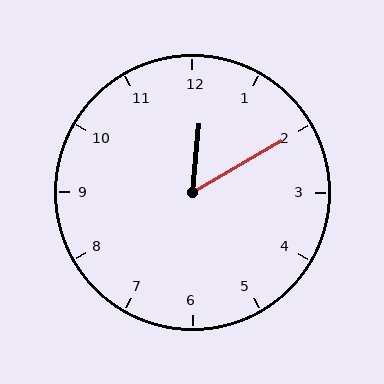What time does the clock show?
12:10.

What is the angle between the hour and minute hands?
Approximately 55 degrees.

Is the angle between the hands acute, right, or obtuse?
It is acute.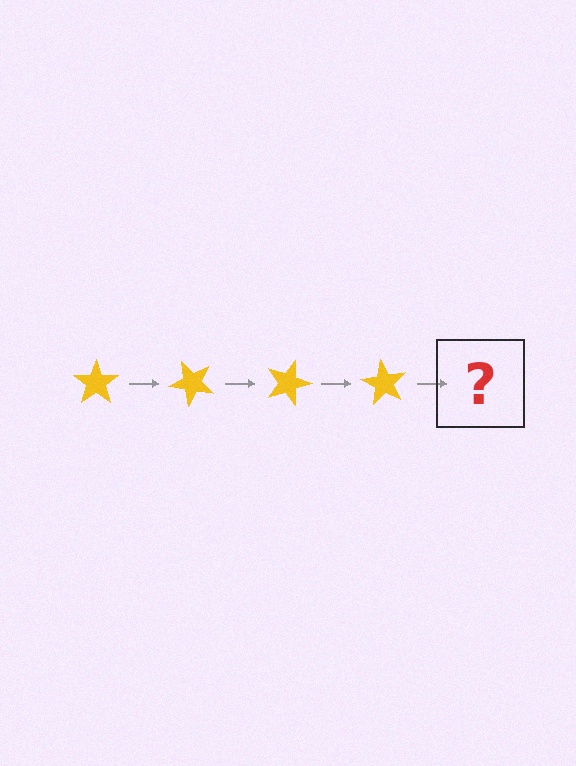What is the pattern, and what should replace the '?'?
The pattern is that the star rotates 45 degrees each step. The '?' should be a yellow star rotated 180 degrees.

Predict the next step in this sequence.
The next step is a yellow star rotated 180 degrees.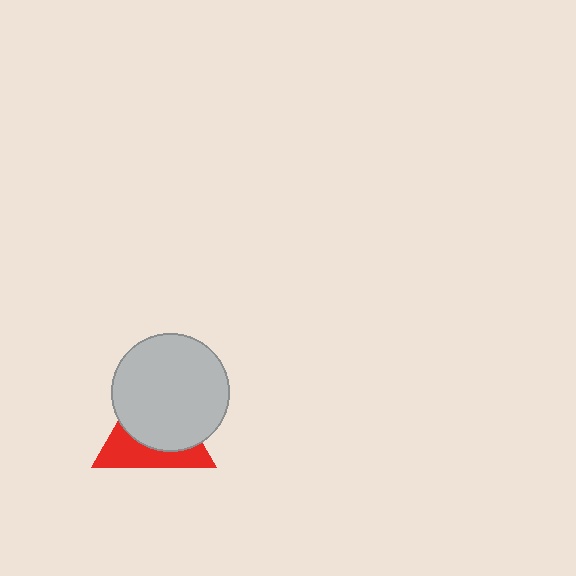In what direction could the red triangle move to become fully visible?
The red triangle could move toward the lower-left. That would shift it out from behind the light gray circle entirely.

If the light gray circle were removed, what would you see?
You would see the complete red triangle.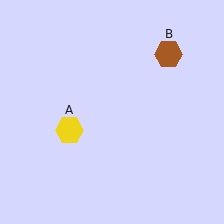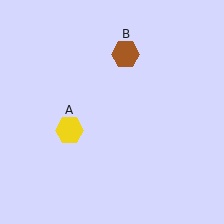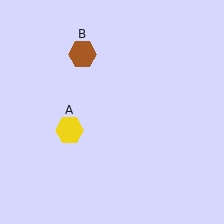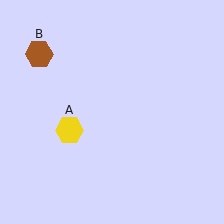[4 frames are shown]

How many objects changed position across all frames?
1 object changed position: brown hexagon (object B).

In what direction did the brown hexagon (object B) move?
The brown hexagon (object B) moved left.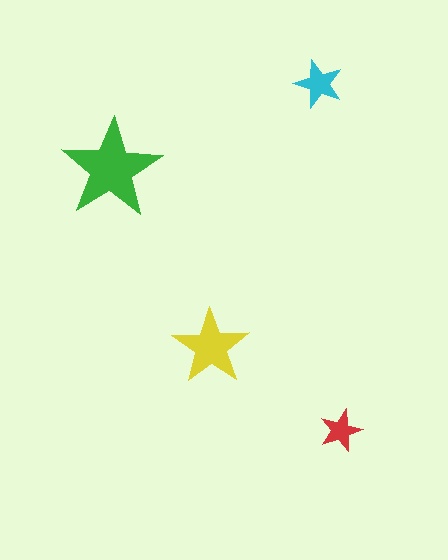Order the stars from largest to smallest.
the green one, the yellow one, the cyan one, the red one.